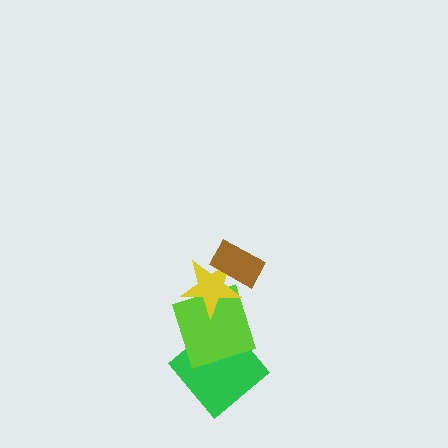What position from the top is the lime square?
The lime square is 3rd from the top.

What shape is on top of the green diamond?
The lime square is on top of the green diamond.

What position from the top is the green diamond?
The green diamond is 4th from the top.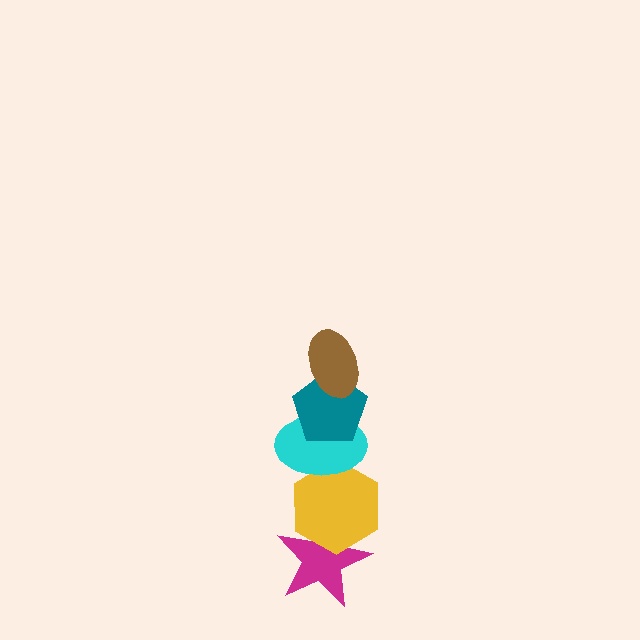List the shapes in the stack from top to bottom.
From top to bottom: the brown ellipse, the teal pentagon, the cyan ellipse, the yellow hexagon, the magenta star.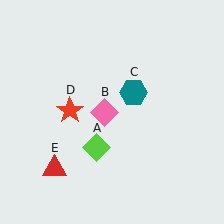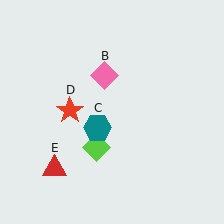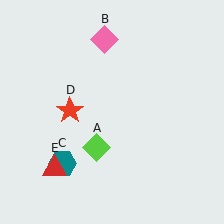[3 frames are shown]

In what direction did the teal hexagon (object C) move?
The teal hexagon (object C) moved down and to the left.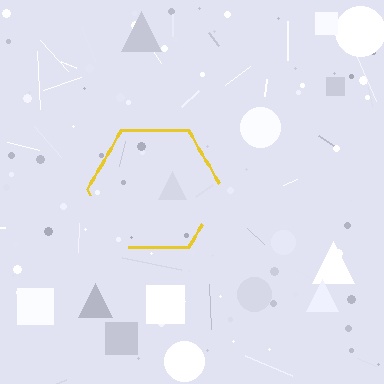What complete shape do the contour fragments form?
The contour fragments form a hexagon.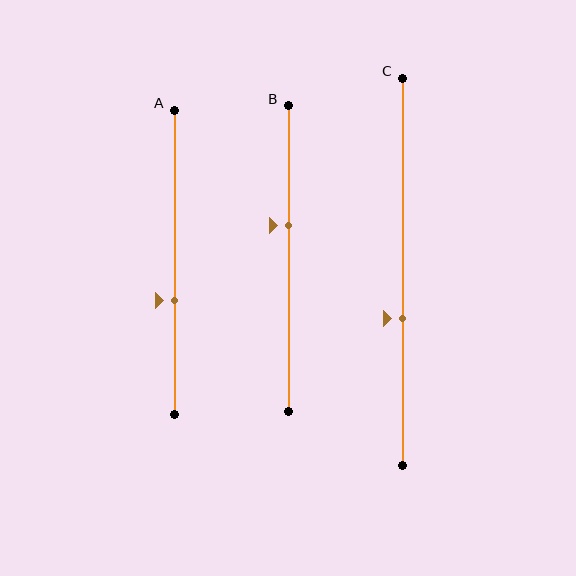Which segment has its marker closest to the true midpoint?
Segment B has its marker closest to the true midpoint.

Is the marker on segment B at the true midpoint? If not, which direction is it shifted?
No, the marker on segment B is shifted upward by about 11% of the segment length.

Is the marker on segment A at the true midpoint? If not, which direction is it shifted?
No, the marker on segment A is shifted downward by about 13% of the segment length.